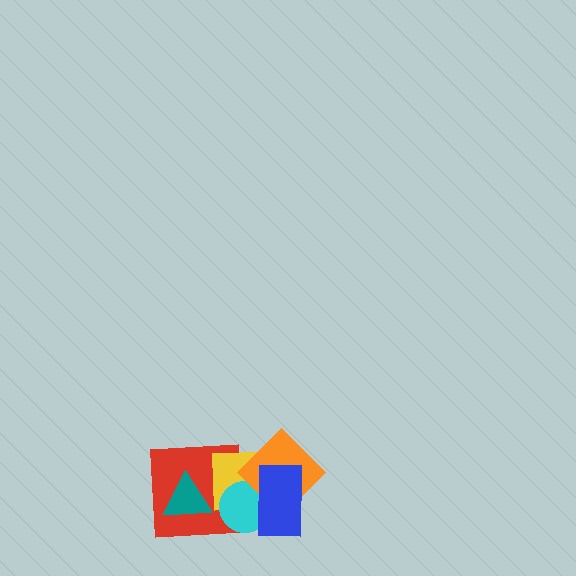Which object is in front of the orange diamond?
The blue rectangle is in front of the orange diamond.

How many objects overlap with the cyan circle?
4 objects overlap with the cyan circle.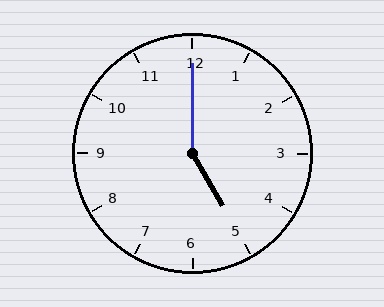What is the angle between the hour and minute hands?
Approximately 150 degrees.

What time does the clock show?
5:00.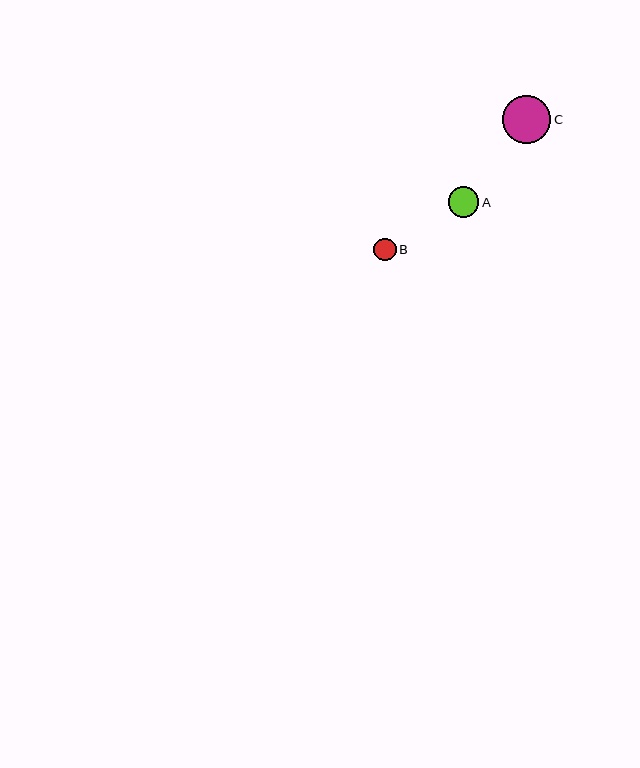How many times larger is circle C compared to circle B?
Circle C is approximately 2.1 times the size of circle B.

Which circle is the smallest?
Circle B is the smallest with a size of approximately 22 pixels.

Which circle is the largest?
Circle C is the largest with a size of approximately 48 pixels.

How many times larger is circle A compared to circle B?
Circle A is approximately 1.4 times the size of circle B.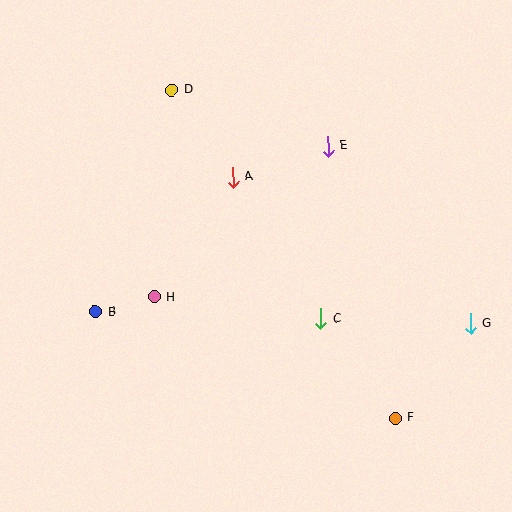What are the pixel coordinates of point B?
Point B is at (95, 312).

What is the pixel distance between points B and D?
The distance between B and D is 234 pixels.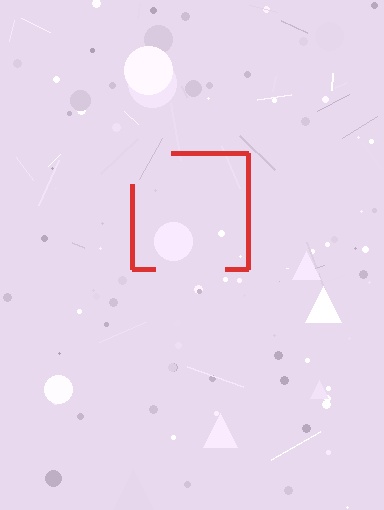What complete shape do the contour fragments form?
The contour fragments form a square.